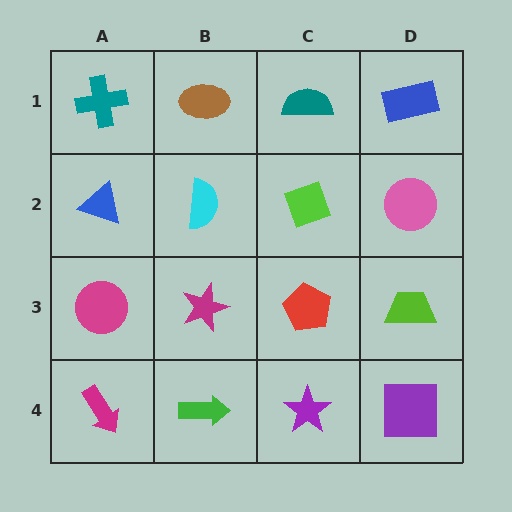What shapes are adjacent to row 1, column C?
A lime diamond (row 2, column C), a brown ellipse (row 1, column B), a blue rectangle (row 1, column D).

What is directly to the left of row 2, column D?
A lime diamond.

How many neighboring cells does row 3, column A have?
3.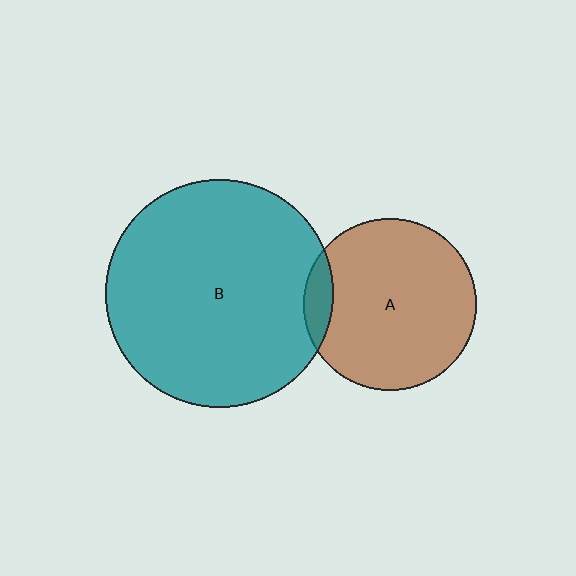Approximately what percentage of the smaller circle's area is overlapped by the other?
Approximately 10%.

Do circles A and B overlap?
Yes.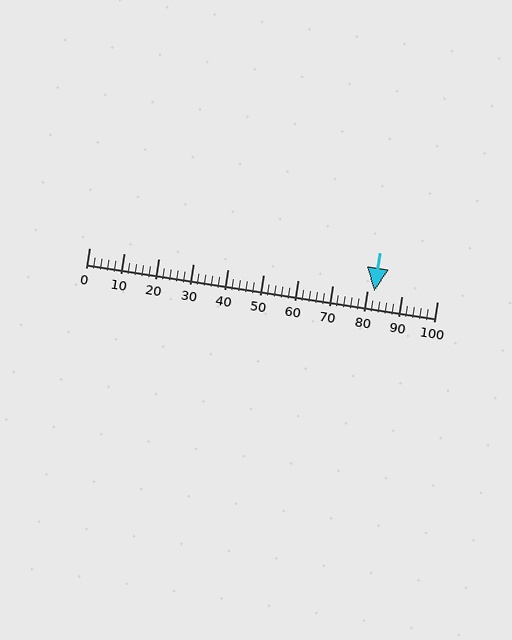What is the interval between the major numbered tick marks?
The major tick marks are spaced 10 units apart.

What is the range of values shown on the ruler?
The ruler shows values from 0 to 100.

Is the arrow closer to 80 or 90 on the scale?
The arrow is closer to 80.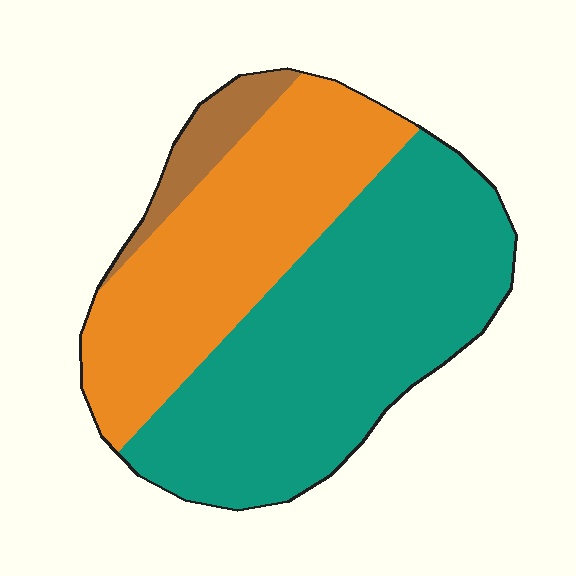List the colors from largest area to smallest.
From largest to smallest: teal, orange, brown.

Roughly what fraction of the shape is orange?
Orange takes up about three eighths (3/8) of the shape.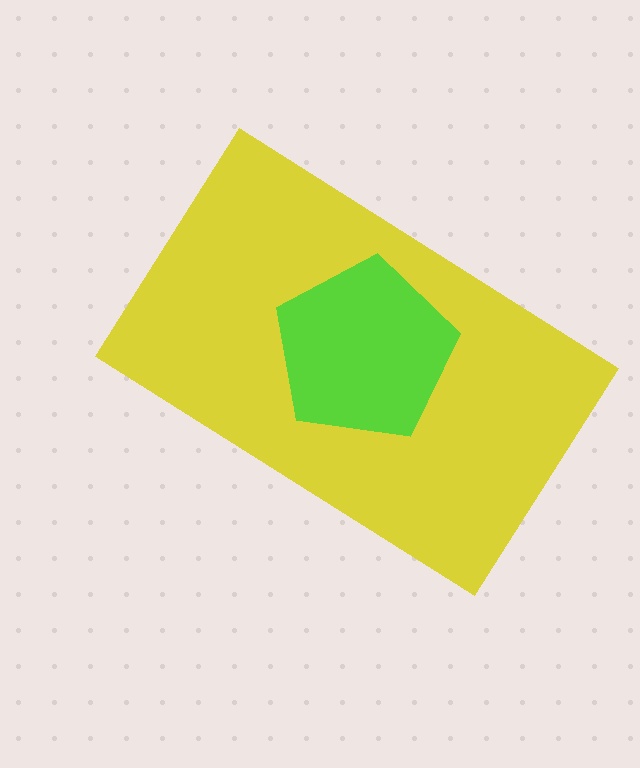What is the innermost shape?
The lime pentagon.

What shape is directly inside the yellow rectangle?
The lime pentagon.